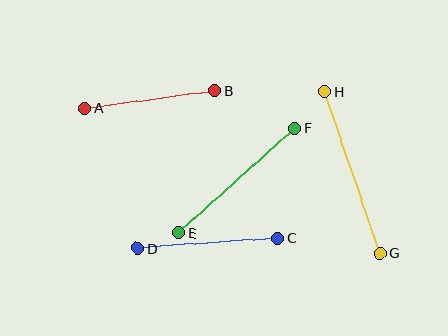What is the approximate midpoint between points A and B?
The midpoint is at approximately (150, 99) pixels.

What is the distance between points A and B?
The distance is approximately 131 pixels.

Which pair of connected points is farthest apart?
Points G and H are farthest apart.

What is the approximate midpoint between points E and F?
The midpoint is at approximately (236, 181) pixels.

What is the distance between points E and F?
The distance is approximately 156 pixels.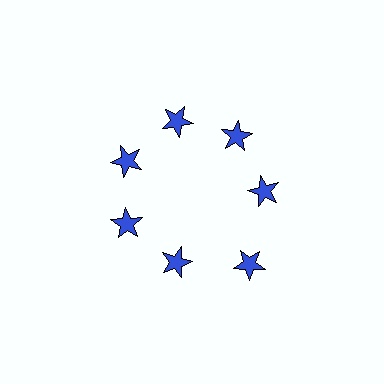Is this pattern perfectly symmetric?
No. The 7 blue stars are arranged in a ring, but one element near the 5 o'clock position is pushed outward from the center, breaking the 7-fold rotational symmetry.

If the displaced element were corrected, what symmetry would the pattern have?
It would have 7-fold rotational symmetry — the pattern would map onto itself every 51 degrees.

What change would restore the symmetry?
The symmetry would be restored by moving it inward, back onto the ring so that all 7 stars sit at equal angles and equal distance from the center.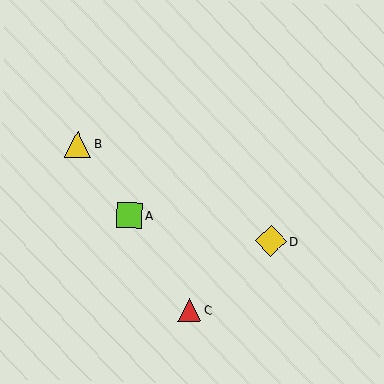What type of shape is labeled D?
Shape D is a yellow diamond.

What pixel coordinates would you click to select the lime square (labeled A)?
Click at (129, 215) to select the lime square A.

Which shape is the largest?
The yellow diamond (labeled D) is the largest.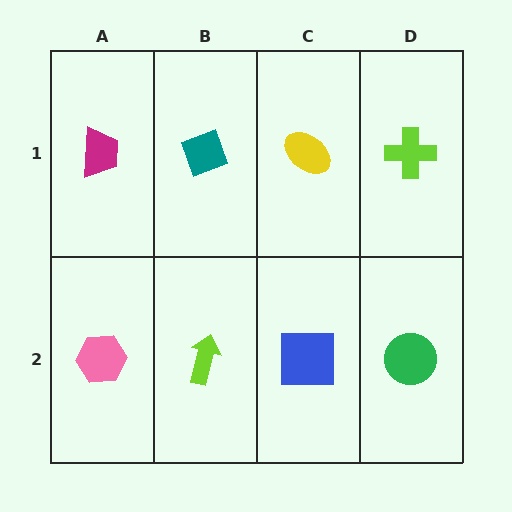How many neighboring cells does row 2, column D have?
2.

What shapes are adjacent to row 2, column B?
A teal diamond (row 1, column B), a pink hexagon (row 2, column A), a blue square (row 2, column C).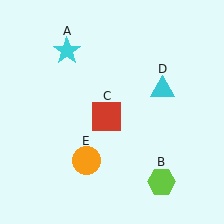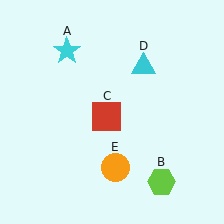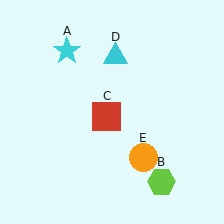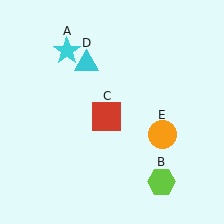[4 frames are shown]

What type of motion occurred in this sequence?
The cyan triangle (object D), orange circle (object E) rotated counterclockwise around the center of the scene.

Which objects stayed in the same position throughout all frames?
Cyan star (object A) and lime hexagon (object B) and red square (object C) remained stationary.